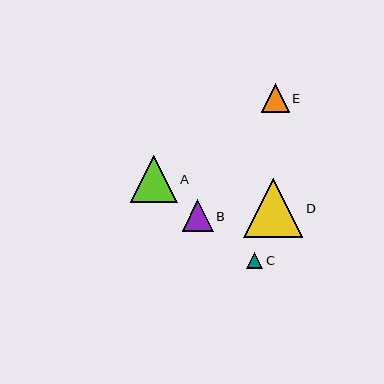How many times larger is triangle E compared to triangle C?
Triangle E is approximately 1.7 times the size of triangle C.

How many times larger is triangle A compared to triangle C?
Triangle A is approximately 2.9 times the size of triangle C.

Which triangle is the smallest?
Triangle C is the smallest with a size of approximately 16 pixels.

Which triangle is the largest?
Triangle D is the largest with a size of approximately 59 pixels.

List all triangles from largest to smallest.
From largest to smallest: D, A, B, E, C.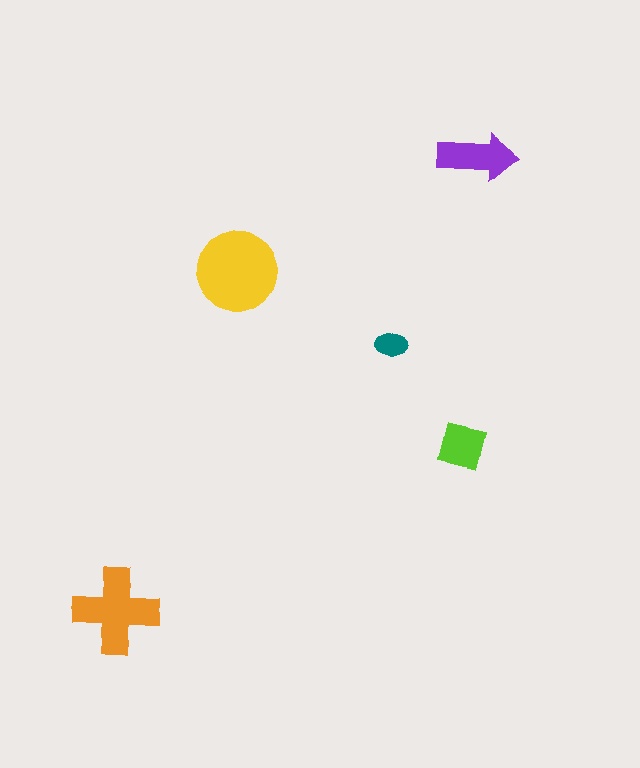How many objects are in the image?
There are 5 objects in the image.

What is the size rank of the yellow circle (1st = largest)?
1st.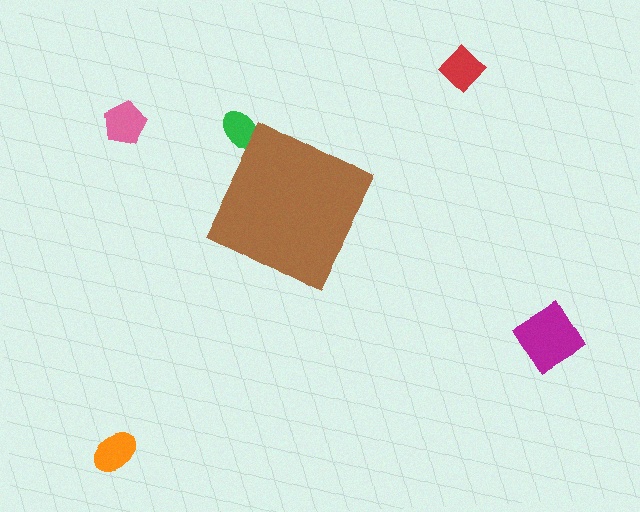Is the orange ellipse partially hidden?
No, the orange ellipse is fully visible.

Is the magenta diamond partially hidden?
No, the magenta diamond is fully visible.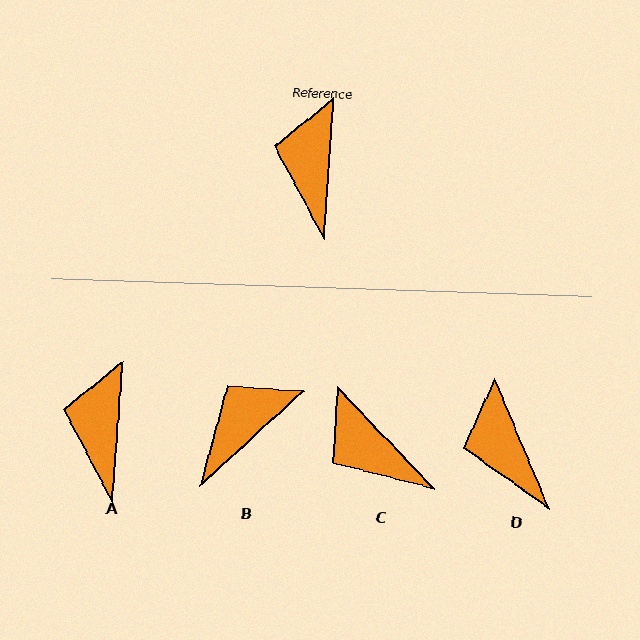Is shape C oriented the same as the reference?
No, it is off by about 48 degrees.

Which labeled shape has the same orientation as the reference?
A.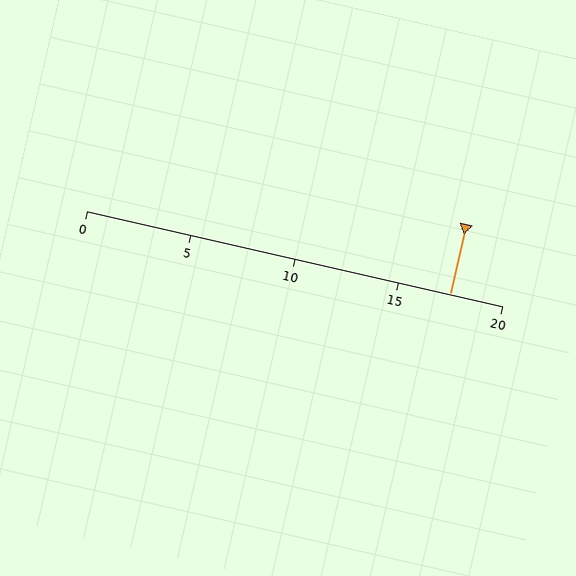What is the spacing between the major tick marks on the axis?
The major ticks are spaced 5 apart.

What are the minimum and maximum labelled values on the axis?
The axis runs from 0 to 20.